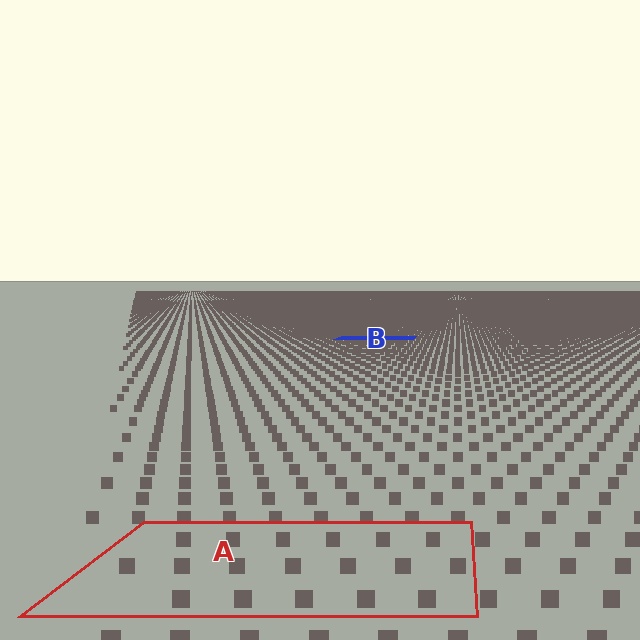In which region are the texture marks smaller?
The texture marks are smaller in region B, because it is farther away.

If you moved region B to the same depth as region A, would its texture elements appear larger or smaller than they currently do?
They would appear larger. At a closer depth, the same texture elements are projected at a bigger on-screen size.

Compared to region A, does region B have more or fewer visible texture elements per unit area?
Region B has more texture elements per unit area — they are packed more densely because it is farther away.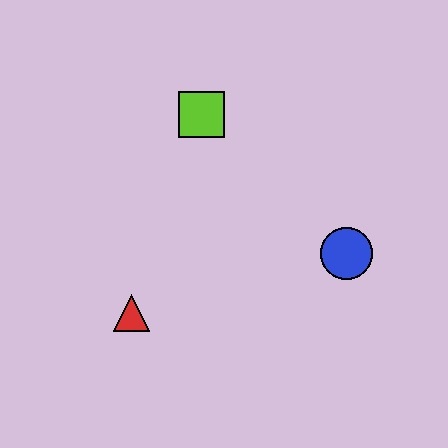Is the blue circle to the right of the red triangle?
Yes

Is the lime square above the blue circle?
Yes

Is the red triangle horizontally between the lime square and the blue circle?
No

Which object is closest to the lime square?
The blue circle is closest to the lime square.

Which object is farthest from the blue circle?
The red triangle is farthest from the blue circle.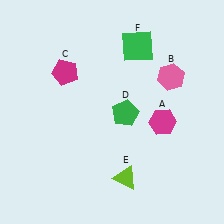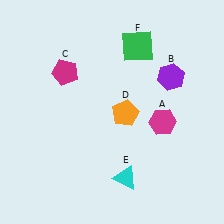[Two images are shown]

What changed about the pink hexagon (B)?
In Image 1, B is pink. In Image 2, it changed to purple.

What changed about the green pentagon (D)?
In Image 1, D is green. In Image 2, it changed to orange.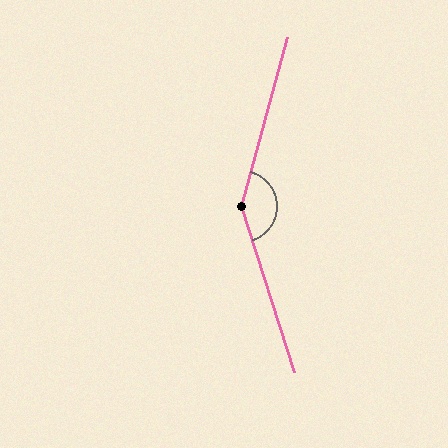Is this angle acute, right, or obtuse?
It is obtuse.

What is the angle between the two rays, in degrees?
Approximately 147 degrees.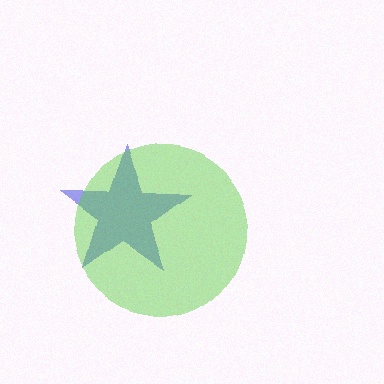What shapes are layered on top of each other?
The layered shapes are: a blue star, a lime circle.